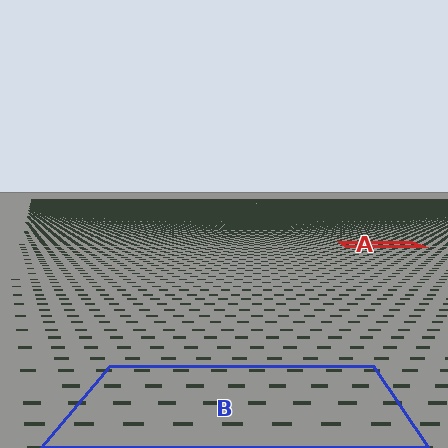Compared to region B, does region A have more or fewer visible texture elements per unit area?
Region A has more texture elements per unit area — they are packed more densely because it is farther away.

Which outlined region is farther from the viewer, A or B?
Region A is farther from the viewer — the texture elements inside it appear smaller and more densely packed.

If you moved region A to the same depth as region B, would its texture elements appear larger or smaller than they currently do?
They would appear larger. At a closer depth, the same texture elements are projected at a bigger on-screen size.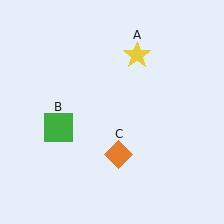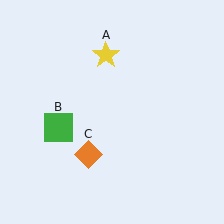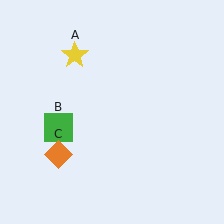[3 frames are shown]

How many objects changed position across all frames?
2 objects changed position: yellow star (object A), orange diamond (object C).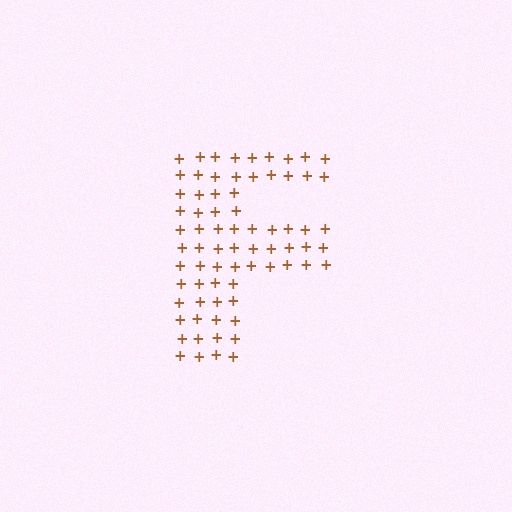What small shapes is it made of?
It is made of small plus signs.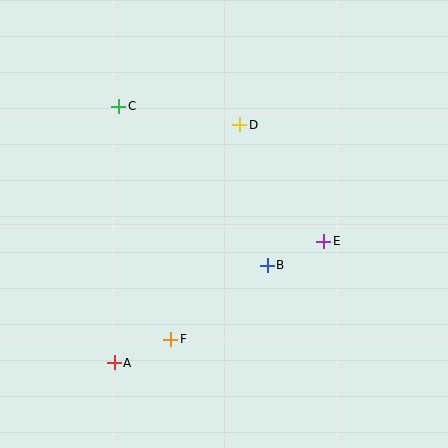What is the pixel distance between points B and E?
The distance between B and E is 61 pixels.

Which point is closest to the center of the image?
Point B at (267, 265) is closest to the center.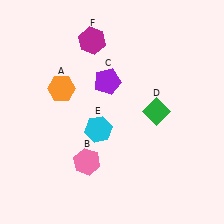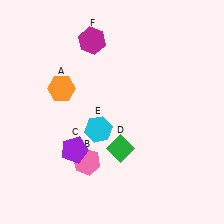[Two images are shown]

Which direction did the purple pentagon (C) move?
The purple pentagon (C) moved down.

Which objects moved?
The objects that moved are: the purple pentagon (C), the green diamond (D).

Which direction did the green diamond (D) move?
The green diamond (D) moved down.